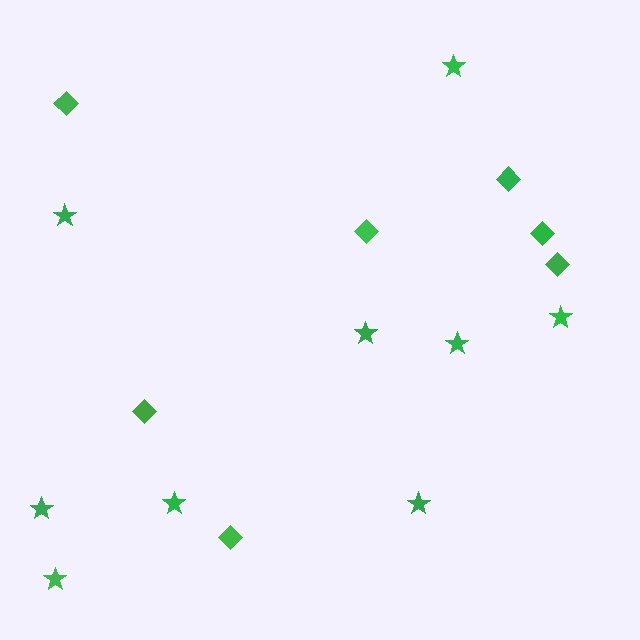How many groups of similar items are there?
There are 2 groups: one group of stars (9) and one group of diamonds (7).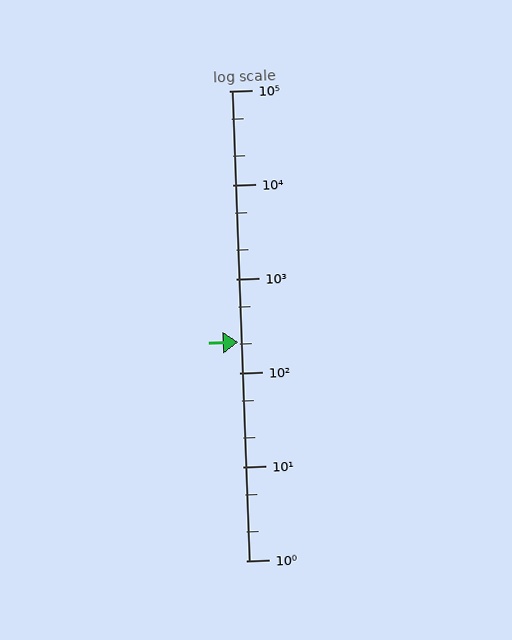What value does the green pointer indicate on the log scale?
The pointer indicates approximately 210.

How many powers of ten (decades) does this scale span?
The scale spans 5 decades, from 1 to 100000.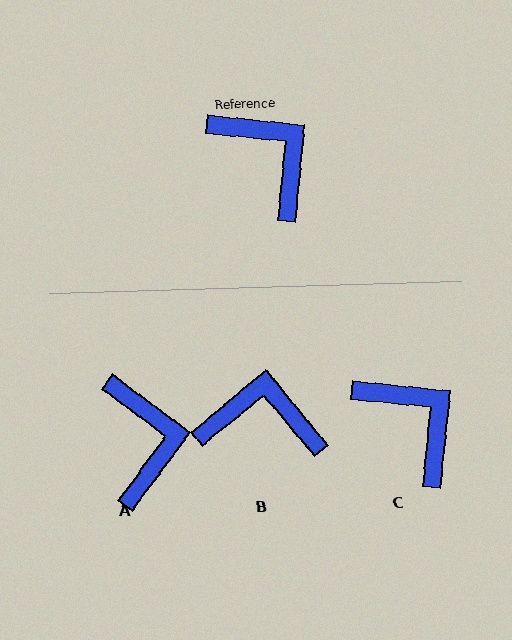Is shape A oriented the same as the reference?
No, it is off by about 31 degrees.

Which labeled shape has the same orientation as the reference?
C.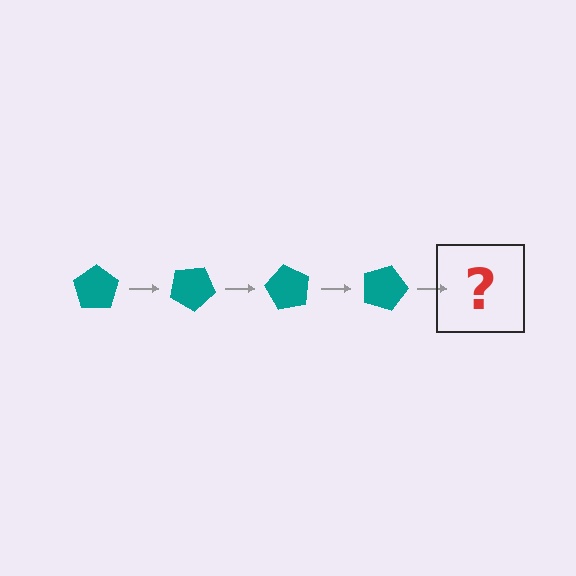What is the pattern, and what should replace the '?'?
The pattern is that the pentagon rotates 30 degrees each step. The '?' should be a teal pentagon rotated 120 degrees.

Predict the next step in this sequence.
The next step is a teal pentagon rotated 120 degrees.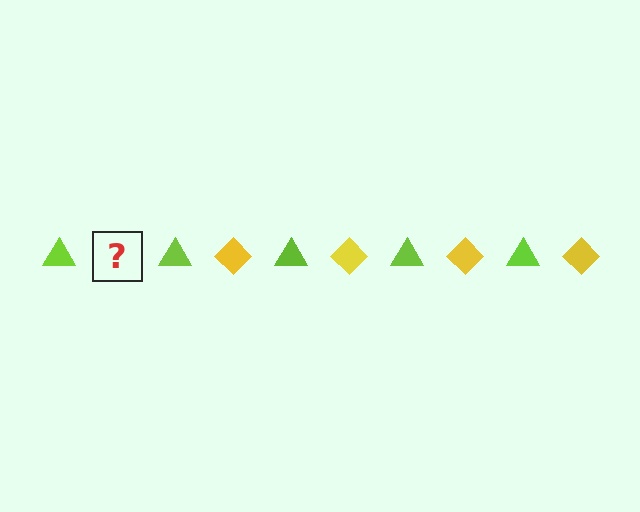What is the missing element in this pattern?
The missing element is a yellow diamond.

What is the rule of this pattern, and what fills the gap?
The rule is that the pattern alternates between lime triangle and yellow diamond. The gap should be filled with a yellow diamond.